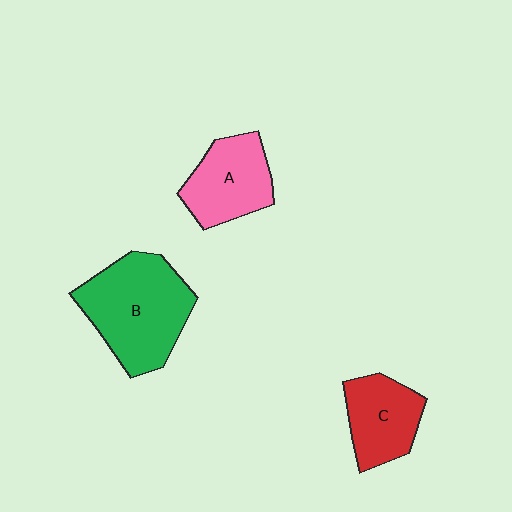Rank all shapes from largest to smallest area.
From largest to smallest: B (green), A (pink), C (red).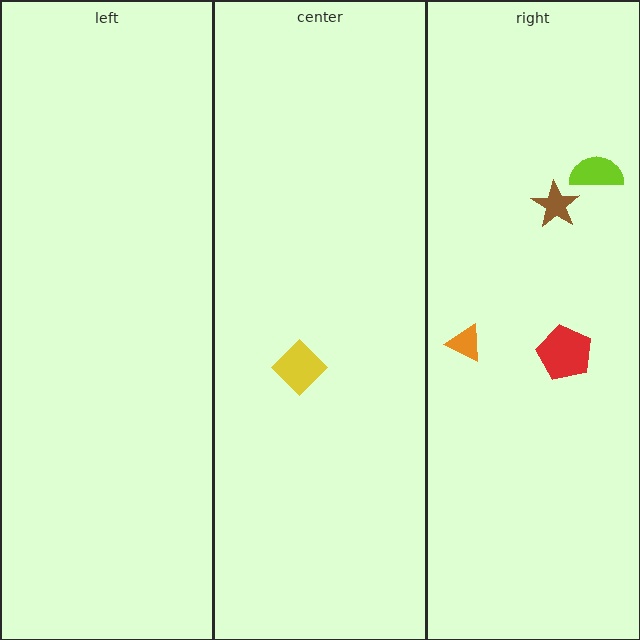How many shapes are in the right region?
4.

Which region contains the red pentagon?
The right region.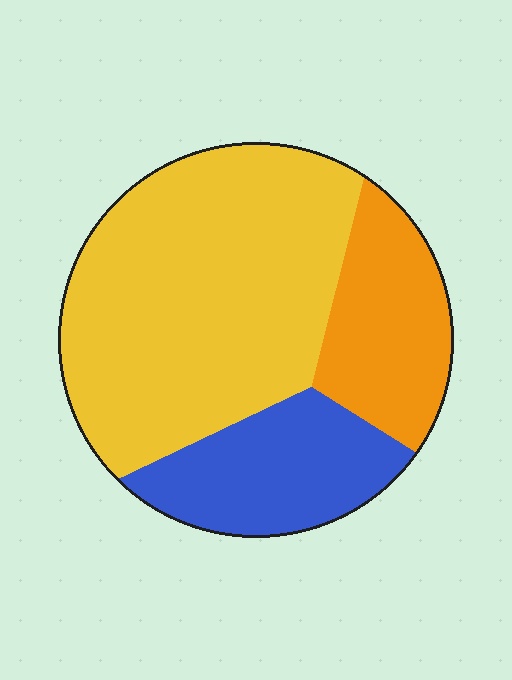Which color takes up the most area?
Yellow, at roughly 60%.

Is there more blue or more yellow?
Yellow.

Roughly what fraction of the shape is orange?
Orange covers roughly 20% of the shape.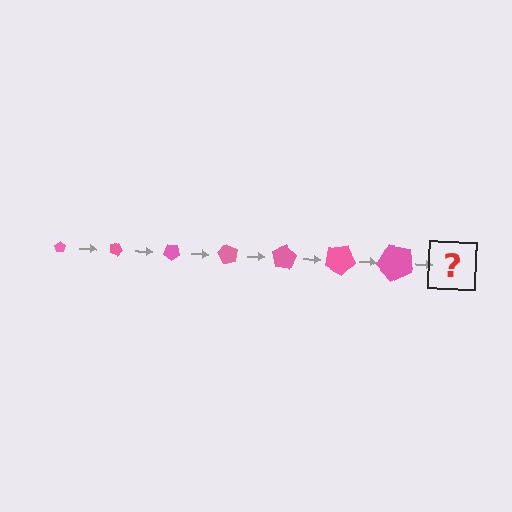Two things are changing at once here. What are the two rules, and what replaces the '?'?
The two rules are that the pentagon grows larger each step and it rotates 20 degrees each step. The '?' should be a pentagon, larger than the previous one and rotated 140 degrees from the start.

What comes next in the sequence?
The next element should be a pentagon, larger than the previous one and rotated 140 degrees from the start.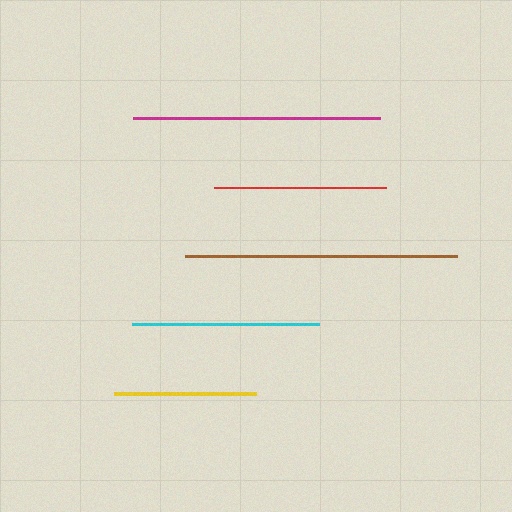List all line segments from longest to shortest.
From longest to shortest: brown, magenta, cyan, red, yellow.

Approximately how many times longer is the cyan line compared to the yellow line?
The cyan line is approximately 1.3 times the length of the yellow line.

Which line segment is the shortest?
The yellow line is the shortest at approximately 142 pixels.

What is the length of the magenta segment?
The magenta segment is approximately 247 pixels long.